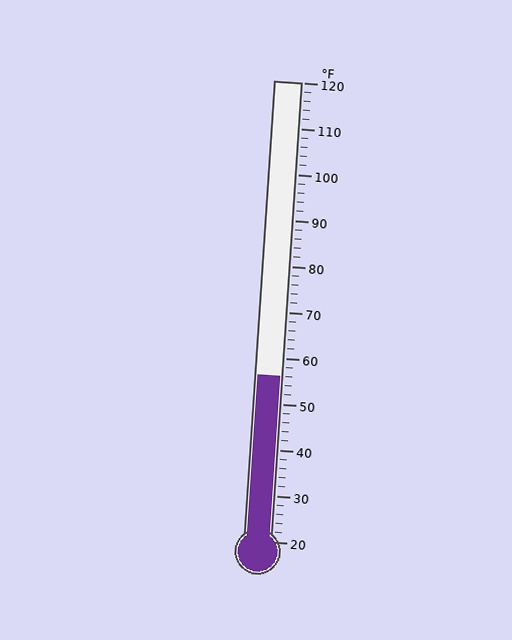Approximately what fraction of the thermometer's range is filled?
The thermometer is filled to approximately 35% of its range.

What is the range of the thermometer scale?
The thermometer scale ranges from 20°F to 120°F.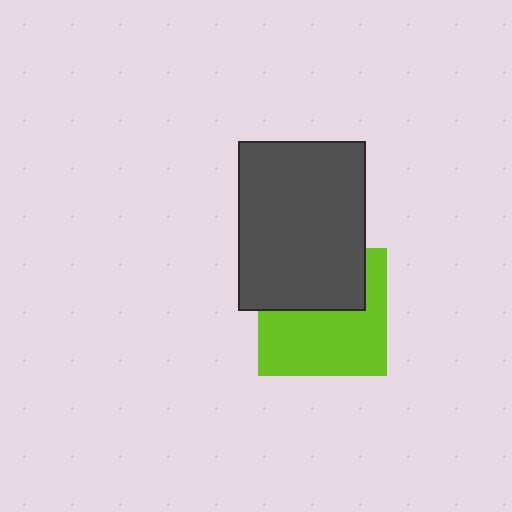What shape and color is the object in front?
The object in front is a dark gray rectangle.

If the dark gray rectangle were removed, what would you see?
You would see the complete lime square.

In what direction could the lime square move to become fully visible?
The lime square could move down. That would shift it out from behind the dark gray rectangle entirely.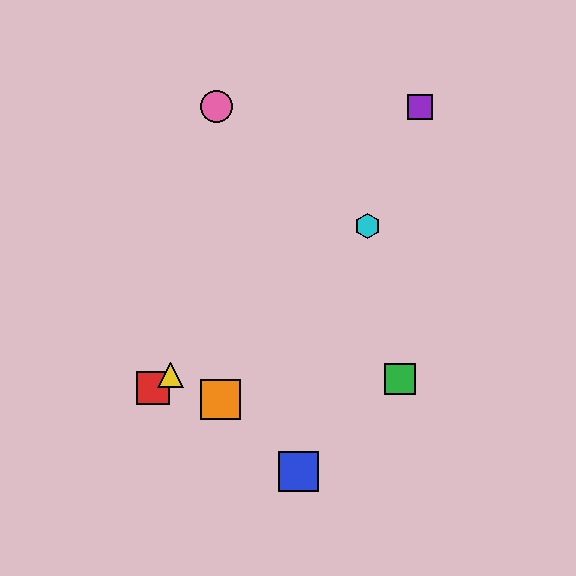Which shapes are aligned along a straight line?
The red square, the yellow triangle, the cyan hexagon are aligned along a straight line.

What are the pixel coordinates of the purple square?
The purple square is at (420, 107).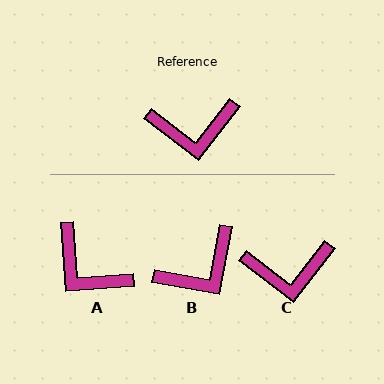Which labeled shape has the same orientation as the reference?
C.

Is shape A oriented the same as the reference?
No, it is off by about 48 degrees.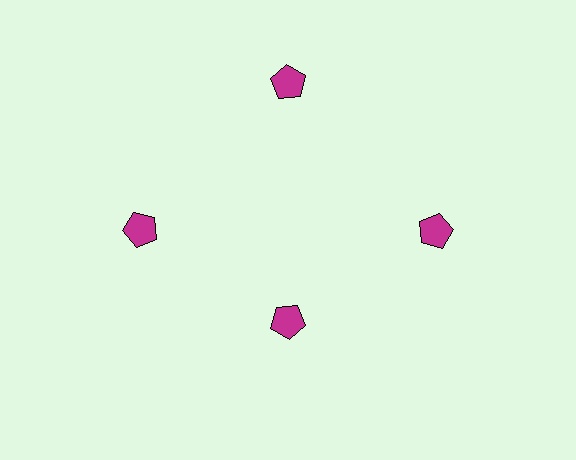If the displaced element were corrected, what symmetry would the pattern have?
It would have 4-fold rotational symmetry — the pattern would map onto itself every 90 degrees.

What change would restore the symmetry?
The symmetry would be restored by moving it outward, back onto the ring so that all 4 pentagons sit at equal angles and equal distance from the center.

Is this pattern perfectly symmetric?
No. The 4 magenta pentagons are arranged in a ring, but one element near the 6 o'clock position is pulled inward toward the center, breaking the 4-fold rotational symmetry.